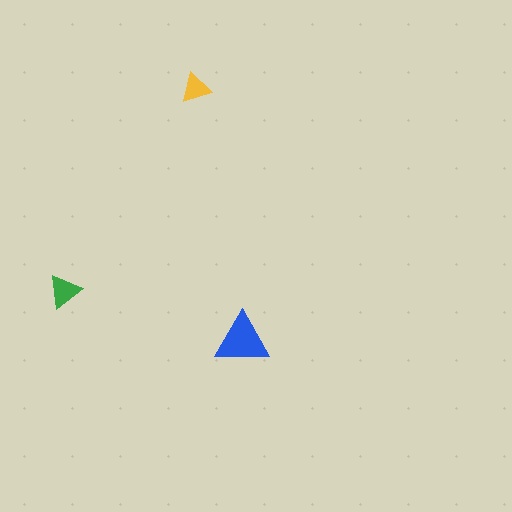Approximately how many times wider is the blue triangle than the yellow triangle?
About 2 times wider.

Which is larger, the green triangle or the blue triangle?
The blue one.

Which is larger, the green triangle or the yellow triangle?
The green one.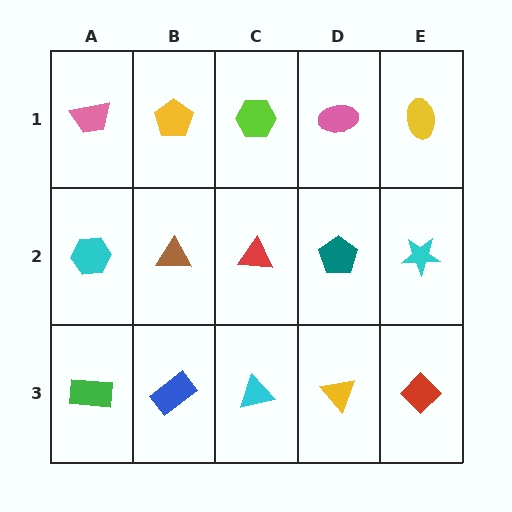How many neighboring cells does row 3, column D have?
3.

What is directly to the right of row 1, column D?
A yellow ellipse.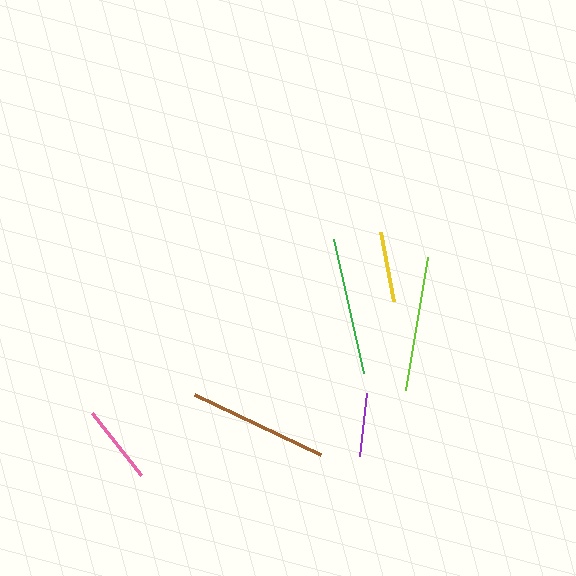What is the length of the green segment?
The green segment is approximately 138 pixels long.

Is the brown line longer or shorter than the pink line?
The brown line is longer than the pink line.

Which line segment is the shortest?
The purple line is the shortest at approximately 63 pixels.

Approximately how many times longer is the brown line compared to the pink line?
The brown line is approximately 1.8 times the length of the pink line.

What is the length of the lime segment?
The lime segment is approximately 135 pixels long.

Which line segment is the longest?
The brown line is the longest at approximately 141 pixels.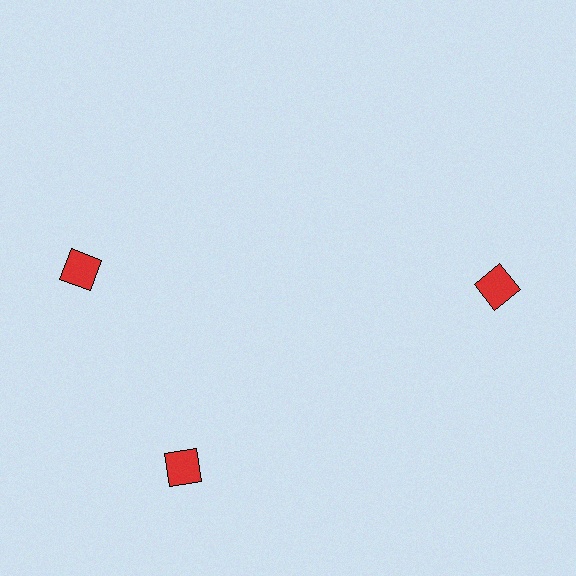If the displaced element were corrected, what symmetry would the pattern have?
It would have 3-fold rotational symmetry — the pattern would map onto itself every 120 degrees.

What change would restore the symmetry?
The symmetry would be restored by rotating it back into even spacing with its neighbors so that all 3 diamonds sit at equal angles and equal distance from the center.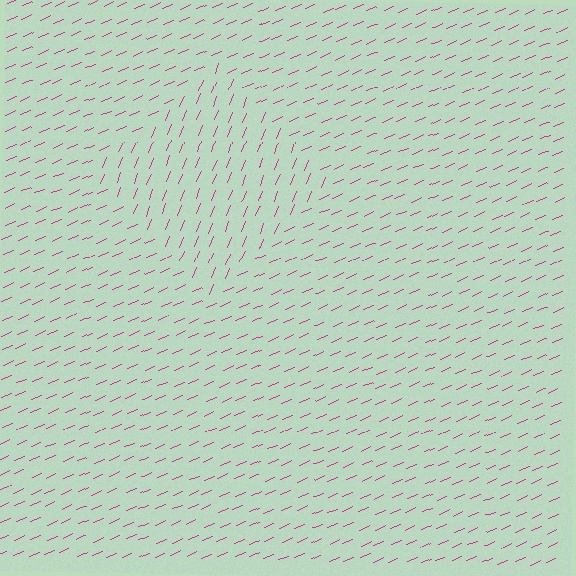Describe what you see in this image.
The image is filled with small magenta line segments. A diamond region in the image has lines oriented differently from the surrounding lines, creating a visible texture boundary.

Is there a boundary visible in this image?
Yes, there is a texture boundary formed by a change in line orientation.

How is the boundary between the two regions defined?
The boundary is defined purely by a change in line orientation (approximately 45 degrees difference). All lines are the same color and thickness.